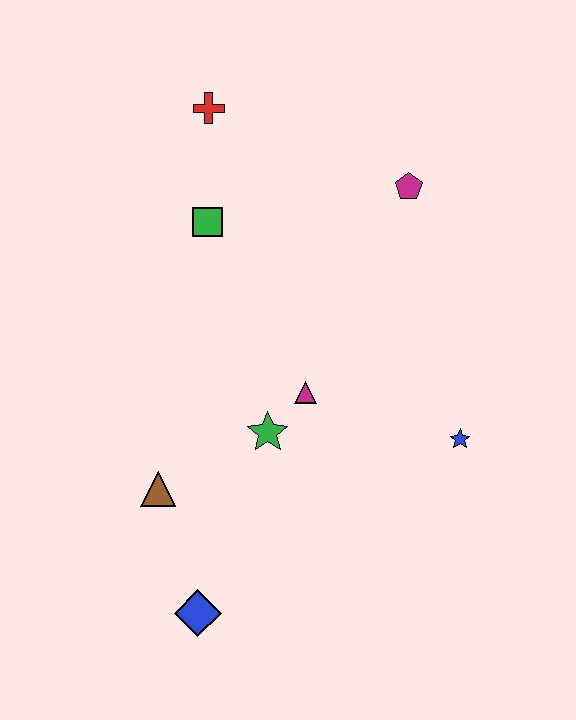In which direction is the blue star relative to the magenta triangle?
The blue star is to the right of the magenta triangle.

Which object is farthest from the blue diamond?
The red cross is farthest from the blue diamond.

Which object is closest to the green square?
The red cross is closest to the green square.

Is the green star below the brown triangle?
No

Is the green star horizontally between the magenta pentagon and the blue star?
No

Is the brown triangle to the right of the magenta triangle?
No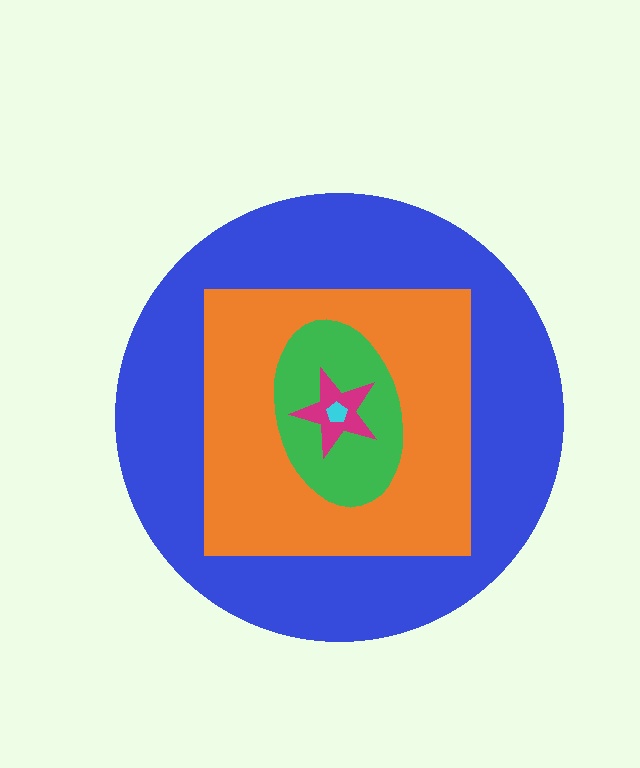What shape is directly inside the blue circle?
The orange square.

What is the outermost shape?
The blue circle.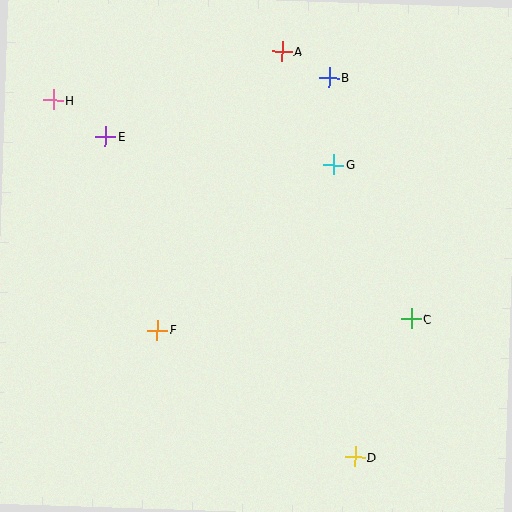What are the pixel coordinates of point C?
Point C is at (411, 319).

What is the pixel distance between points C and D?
The distance between C and D is 149 pixels.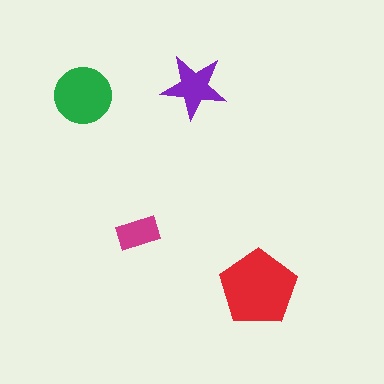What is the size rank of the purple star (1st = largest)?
3rd.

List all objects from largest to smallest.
The red pentagon, the green circle, the purple star, the magenta rectangle.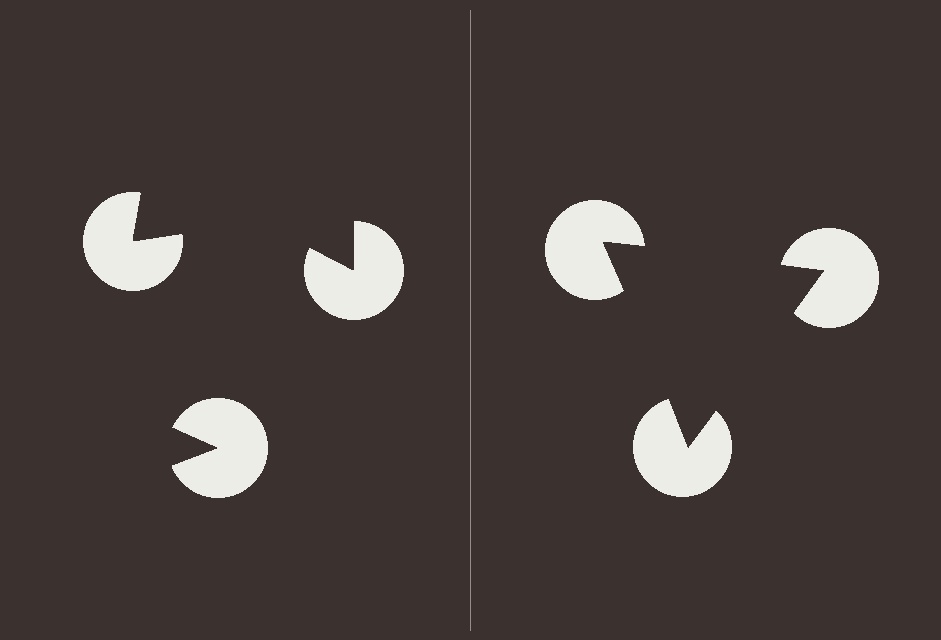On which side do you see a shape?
An illusory triangle appears on the right side. On the left side the wedge cuts are rotated, so no coherent shape forms.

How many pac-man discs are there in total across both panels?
6 — 3 on each side.